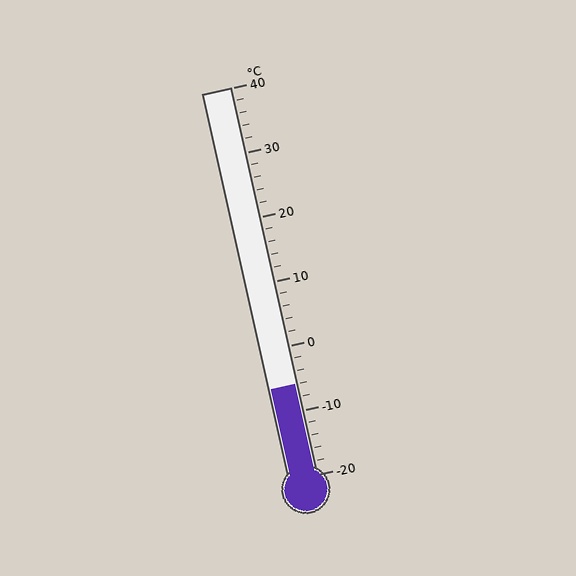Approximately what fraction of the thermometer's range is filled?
The thermometer is filled to approximately 25% of its range.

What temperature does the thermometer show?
The thermometer shows approximately -6°C.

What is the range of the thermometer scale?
The thermometer scale ranges from -20°C to 40°C.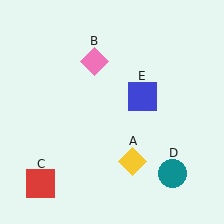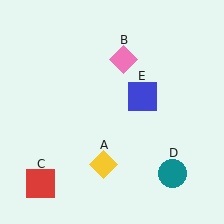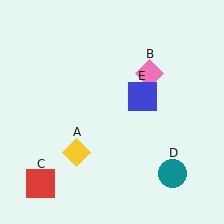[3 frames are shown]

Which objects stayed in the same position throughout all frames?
Red square (object C) and teal circle (object D) and blue square (object E) remained stationary.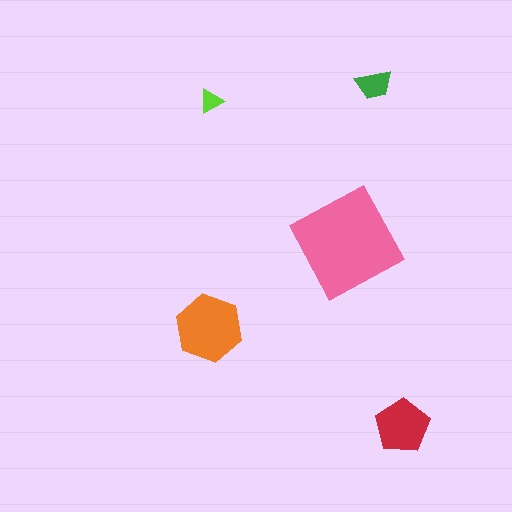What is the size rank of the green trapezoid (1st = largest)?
4th.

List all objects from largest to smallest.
The pink diamond, the orange hexagon, the red pentagon, the green trapezoid, the lime triangle.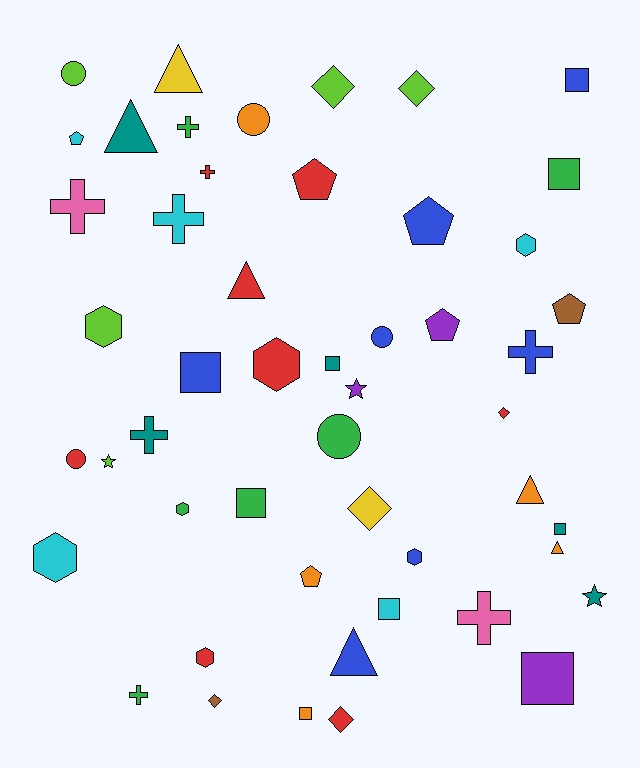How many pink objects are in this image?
There are 2 pink objects.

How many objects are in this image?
There are 50 objects.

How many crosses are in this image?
There are 8 crosses.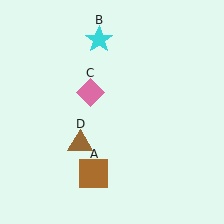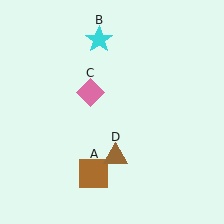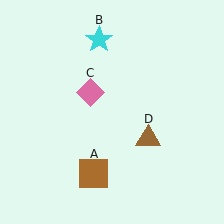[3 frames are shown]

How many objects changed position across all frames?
1 object changed position: brown triangle (object D).